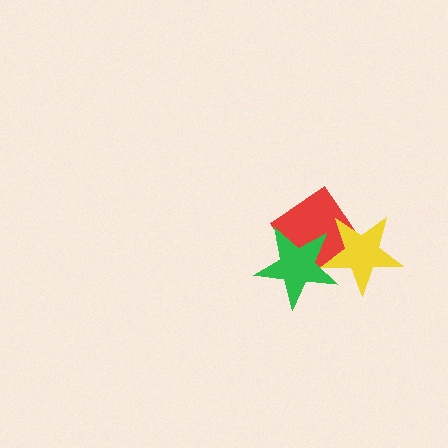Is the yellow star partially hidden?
Yes, it is partially covered by another shape.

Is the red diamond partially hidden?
Yes, it is partially covered by another shape.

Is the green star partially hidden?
No, no other shape covers it.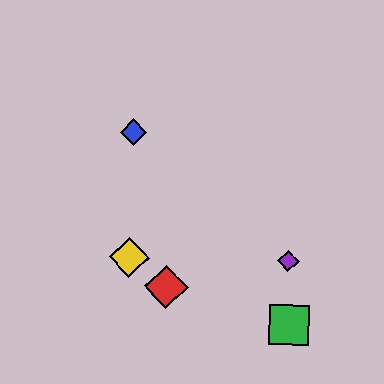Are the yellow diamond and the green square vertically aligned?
No, the yellow diamond is at x≈129 and the green square is at x≈289.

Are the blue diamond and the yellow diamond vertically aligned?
Yes, both are at x≈133.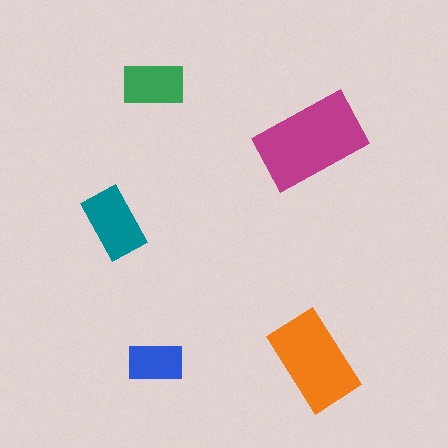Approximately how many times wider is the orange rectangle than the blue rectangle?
About 2 times wider.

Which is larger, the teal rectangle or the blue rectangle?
The teal one.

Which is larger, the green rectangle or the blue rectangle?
The green one.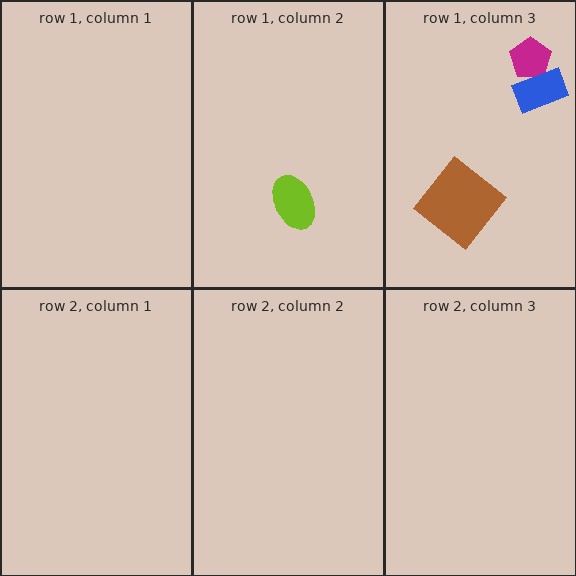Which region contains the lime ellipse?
The row 1, column 2 region.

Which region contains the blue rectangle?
The row 1, column 3 region.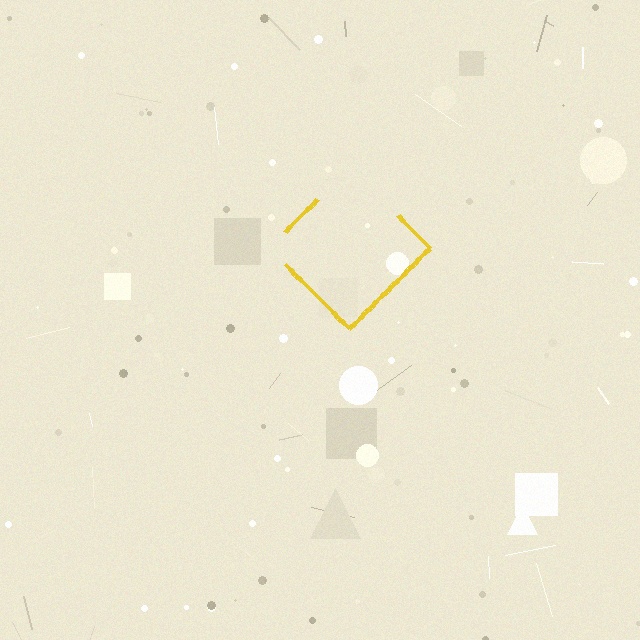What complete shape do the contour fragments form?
The contour fragments form a diamond.